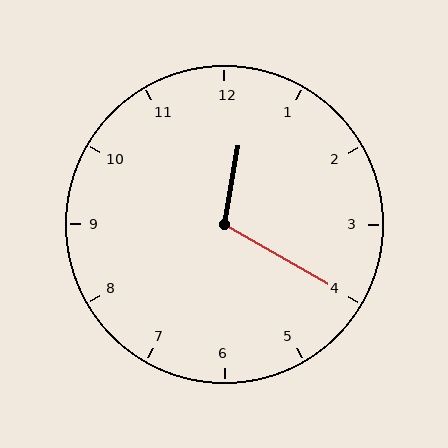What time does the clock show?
12:20.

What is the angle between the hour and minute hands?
Approximately 110 degrees.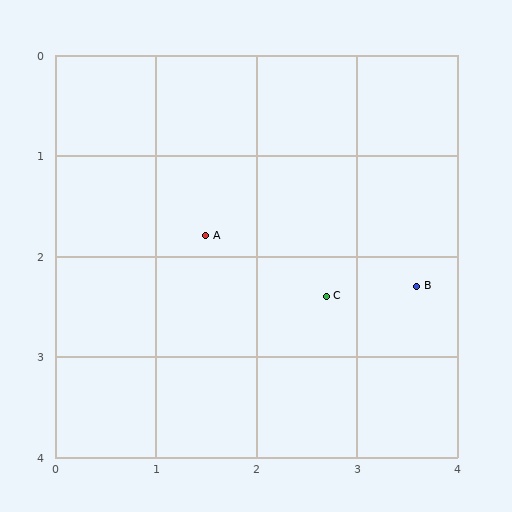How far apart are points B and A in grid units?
Points B and A are about 2.2 grid units apart.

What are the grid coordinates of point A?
Point A is at approximately (1.5, 1.8).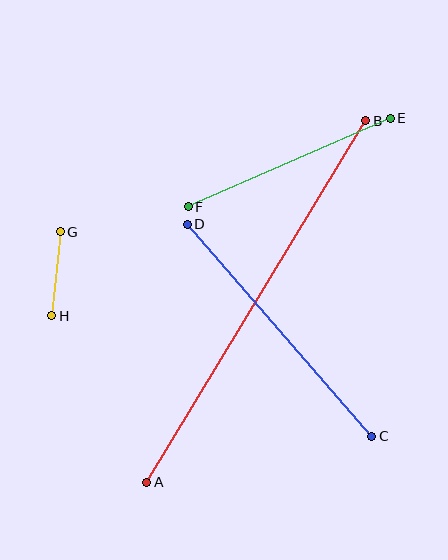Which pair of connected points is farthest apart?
Points A and B are farthest apart.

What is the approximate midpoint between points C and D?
The midpoint is at approximately (279, 330) pixels.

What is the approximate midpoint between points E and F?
The midpoint is at approximately (289, 163) pixels.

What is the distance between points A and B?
The distance is approximately 423 pixels.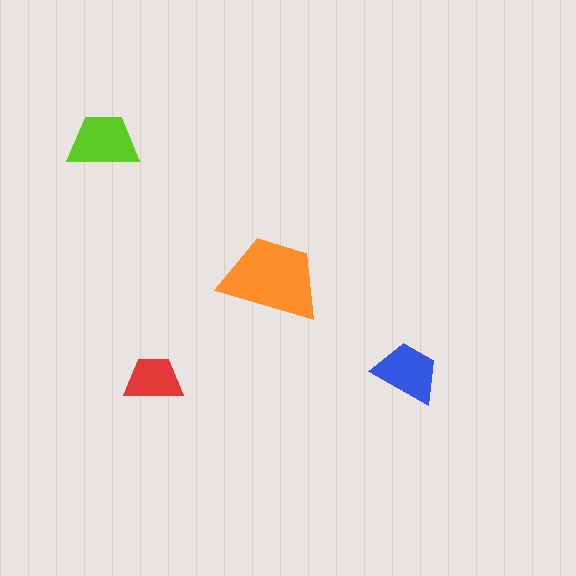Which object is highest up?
The lime trapezoid is topmost.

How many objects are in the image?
There are 4 objects in the image.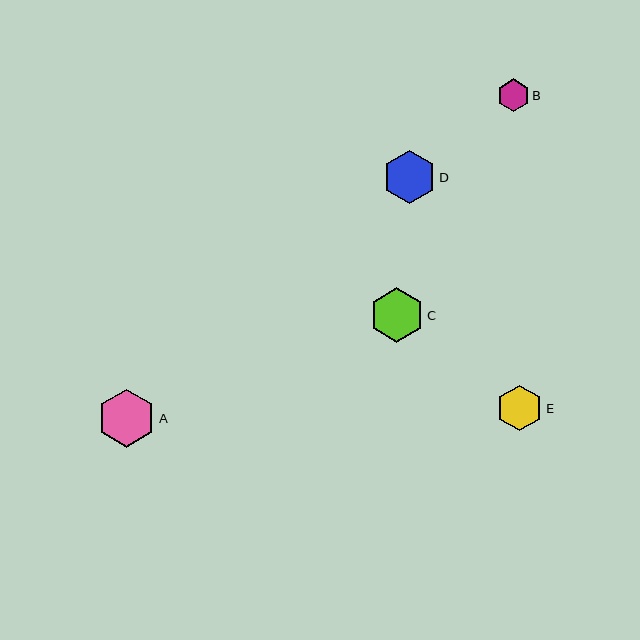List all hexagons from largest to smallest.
From largest to smallest: A, C, D, E, B.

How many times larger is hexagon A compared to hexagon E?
Hexagon A is approximately 1.3 times the size of hexagon E.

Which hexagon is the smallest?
Hexagon B is the smallest with a size of approximately 32 pixels.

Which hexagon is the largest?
Hexagon A is the largest with a size of approximately 58 pixels.